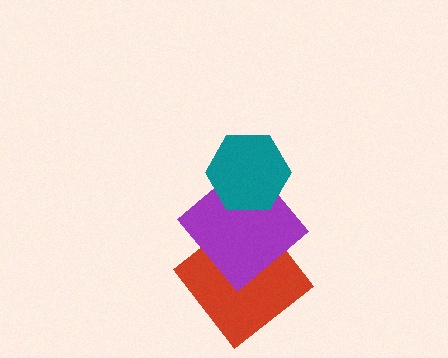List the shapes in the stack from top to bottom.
From top to bottom: the teal hexagon, the purple diamond, the red diamond.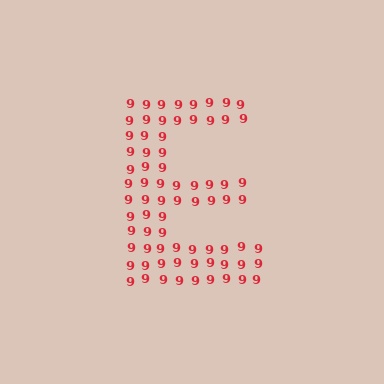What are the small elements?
The small elements are digit 9's.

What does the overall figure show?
The overall figure shows the letter E.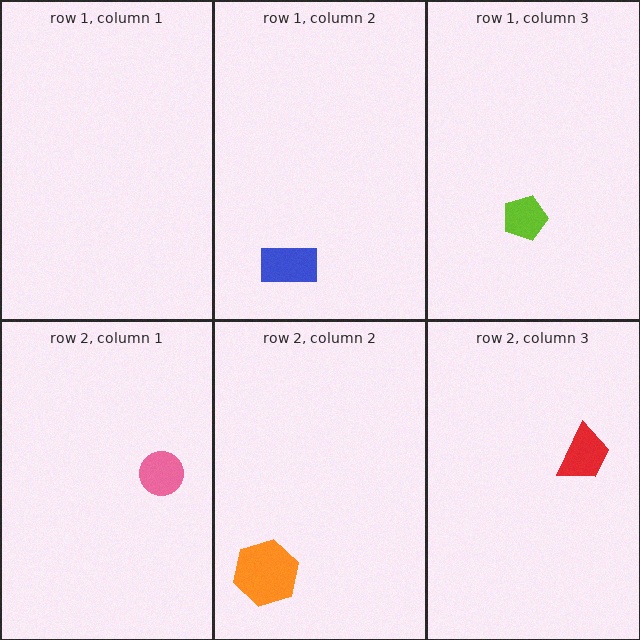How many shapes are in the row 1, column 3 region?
1.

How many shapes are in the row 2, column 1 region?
1.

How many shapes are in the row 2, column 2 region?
1.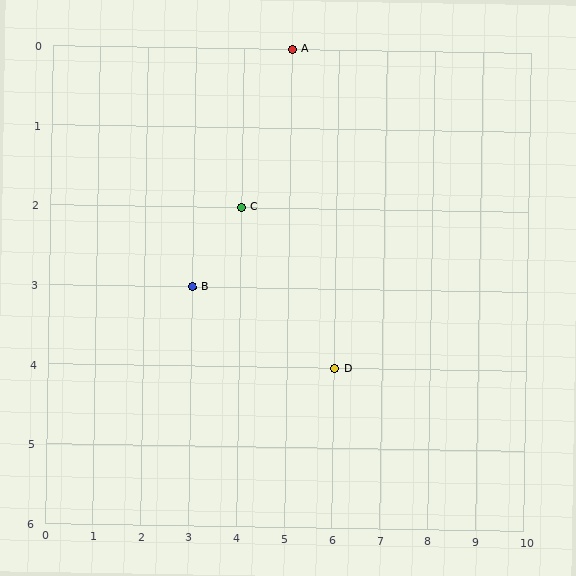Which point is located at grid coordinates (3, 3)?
Point B is at (3, 3).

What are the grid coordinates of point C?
Point C is at grid coordinates (4, 2).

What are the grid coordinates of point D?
Point D is at grid coordinates (6, 4).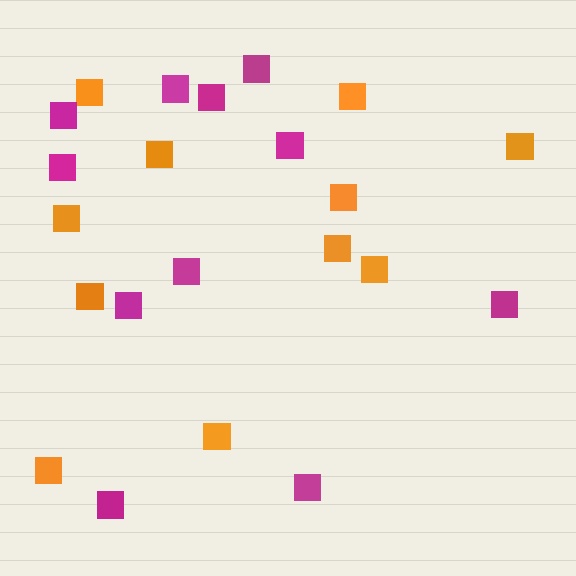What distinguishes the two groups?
There are 2 groups: one group of orange squares (11) and one group of magenta squares (11).